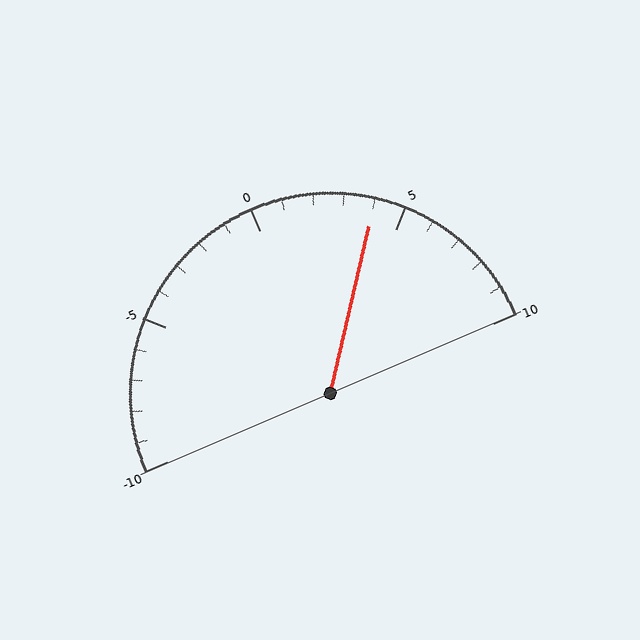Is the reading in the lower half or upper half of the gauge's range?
The reading is in the upper half of the range (-10 to 10).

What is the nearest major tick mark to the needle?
The nearest major tick mark is 5.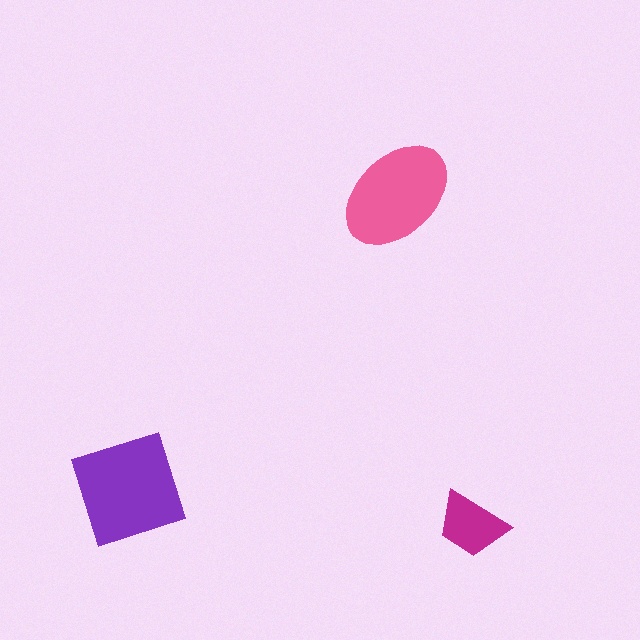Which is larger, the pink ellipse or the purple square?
The purple square.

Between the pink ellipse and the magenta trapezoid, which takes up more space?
The pink ellipse.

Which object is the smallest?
The magenta trapezoid.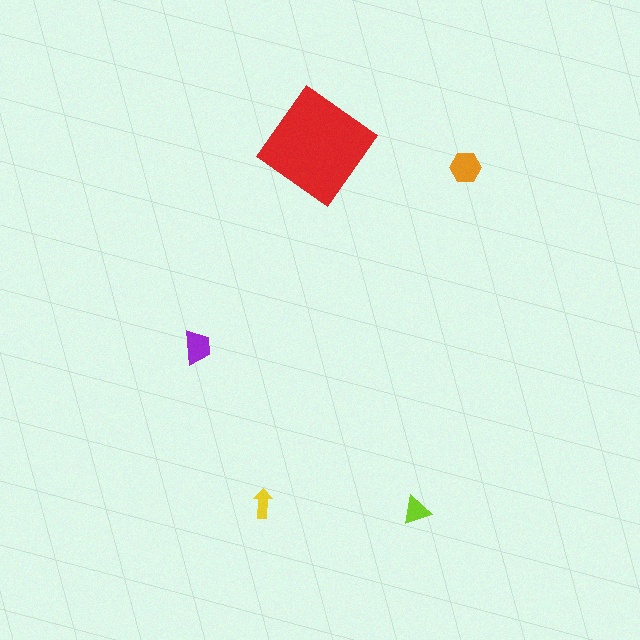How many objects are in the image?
There are 5 objects in the image.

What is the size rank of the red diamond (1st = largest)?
1st.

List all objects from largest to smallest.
The red diamond, the orange hexagon, the purple trapezoid, the lime triangle, the yellow arrow.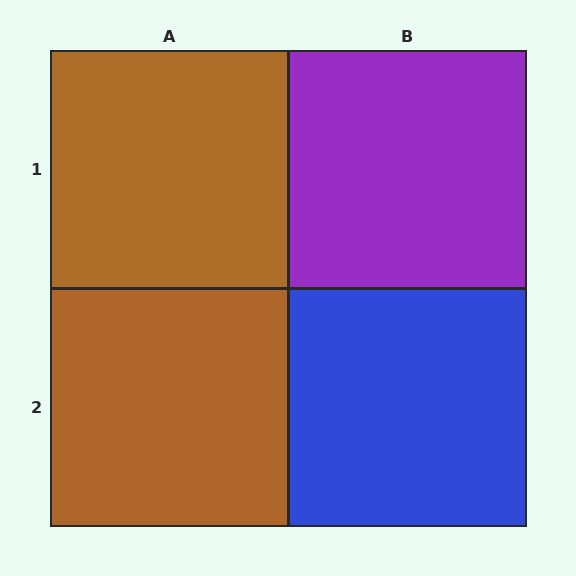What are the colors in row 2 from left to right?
Brown, blue.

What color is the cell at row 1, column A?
Brown.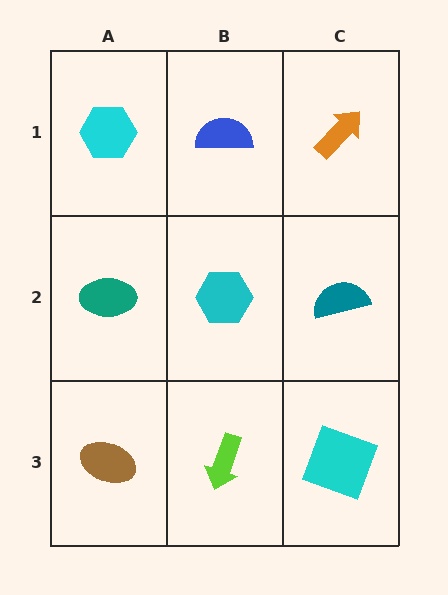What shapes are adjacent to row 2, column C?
An orange arrow (row 1, column C), a cyan square (row 3, column C), a cyan hexagon (row 2, column B).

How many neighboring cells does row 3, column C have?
2.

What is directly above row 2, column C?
An orange arrow.